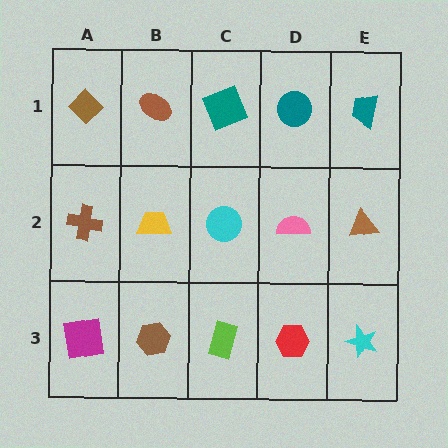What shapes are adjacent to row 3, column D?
A pink semicircle (row 2, column D), a lime rectangle (row 3, column C), a cyan star (row 3, column E).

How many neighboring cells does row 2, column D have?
4.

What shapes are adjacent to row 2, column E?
A teal trapezoid (row 1, column E), a cyan star (row 3, column E), a pink semicircle (row 2, column D).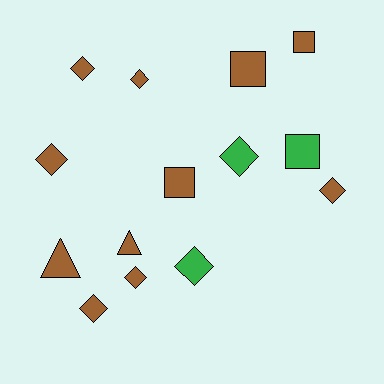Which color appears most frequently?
Brown, with 11 objects.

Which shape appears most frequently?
Diamond, with 8 objects.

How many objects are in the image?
There are 14 objects.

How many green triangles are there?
There are no green triangles.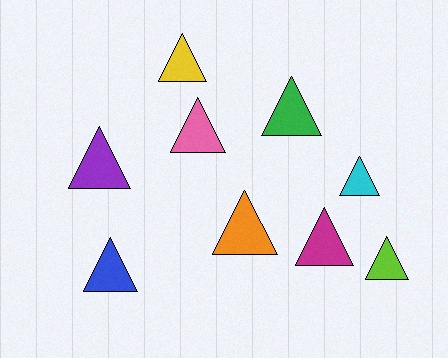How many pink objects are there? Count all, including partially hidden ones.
There is 1 pink object.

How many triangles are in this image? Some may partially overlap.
There are 9 triangles.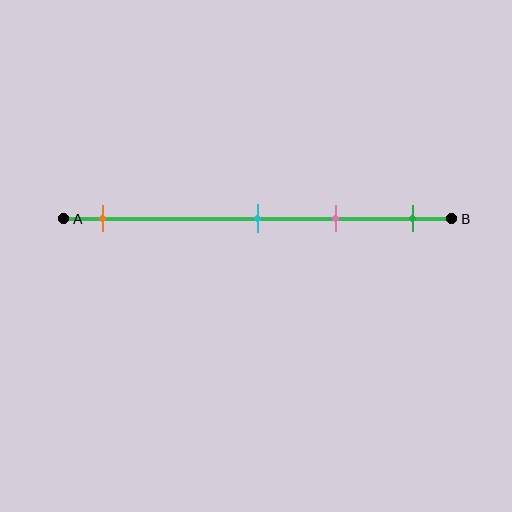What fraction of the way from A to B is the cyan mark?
The cyan mark is approximately 50% (0.5) of the way from A to B.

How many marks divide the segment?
There are 4 marks dividing the segment.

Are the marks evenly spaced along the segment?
No, the marks are not evenly spaced.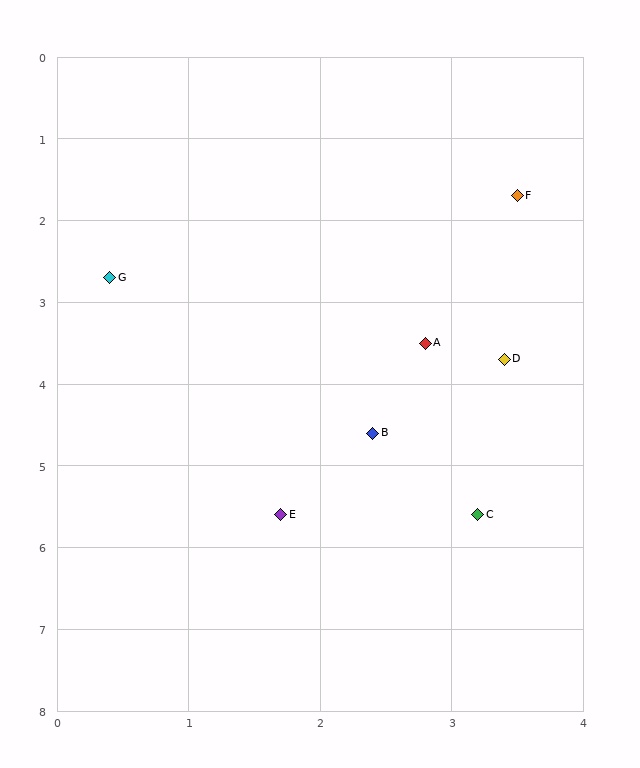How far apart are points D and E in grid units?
Points D and E are about 2.5 grid units apart.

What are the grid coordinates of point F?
Point F is at approximately (3.5, 1.7).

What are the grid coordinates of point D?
Point D is at approximately (3.4, 3.7).